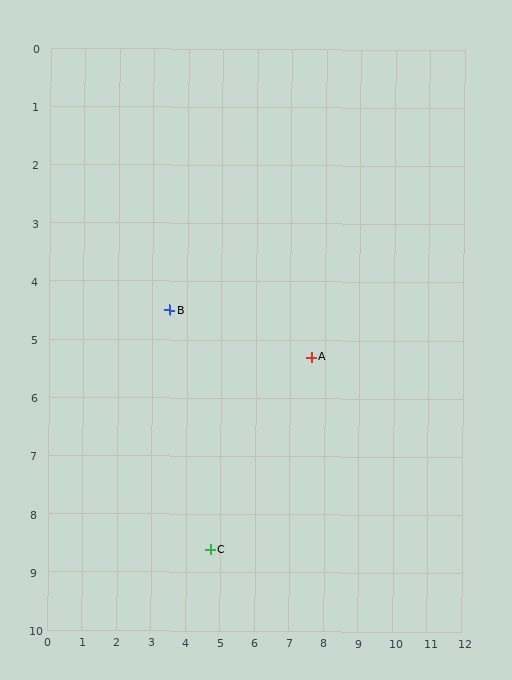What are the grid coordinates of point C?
Point C is at approximately (4.7, 8.6).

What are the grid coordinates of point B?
Point B is at approximately (3.5, 4.5).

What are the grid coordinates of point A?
Point A is at approximately (7.6, 5.3).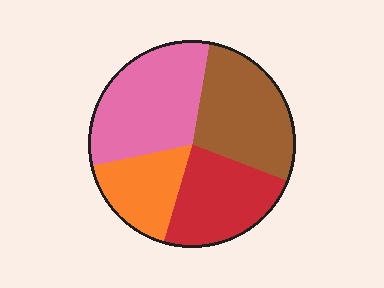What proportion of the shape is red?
Red covers about 25% of the shape.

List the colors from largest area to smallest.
From largest to smallest: pink, brown, red, orange.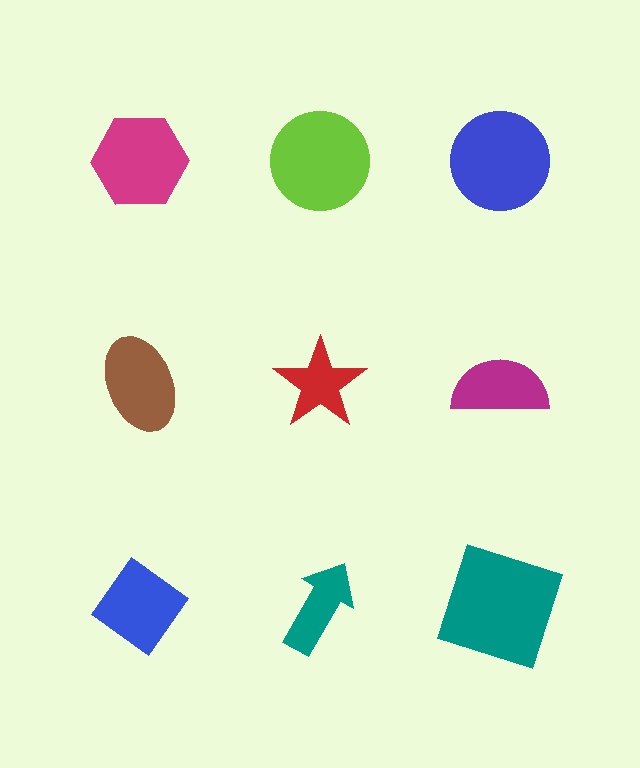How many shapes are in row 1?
3 shapes.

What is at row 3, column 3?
A teal square.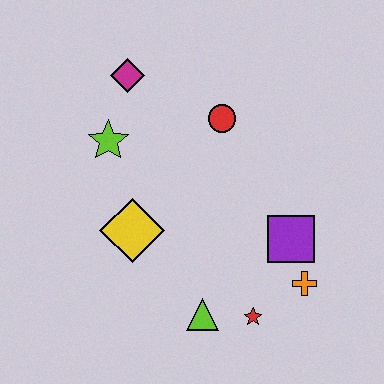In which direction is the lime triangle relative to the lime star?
The lime triangle is below the lime star.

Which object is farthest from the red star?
The magenta diamond is farthest from the red star.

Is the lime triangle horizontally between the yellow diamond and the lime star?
No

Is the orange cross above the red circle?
No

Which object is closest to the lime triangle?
The red star is closest to the lime triangle.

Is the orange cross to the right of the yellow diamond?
Yes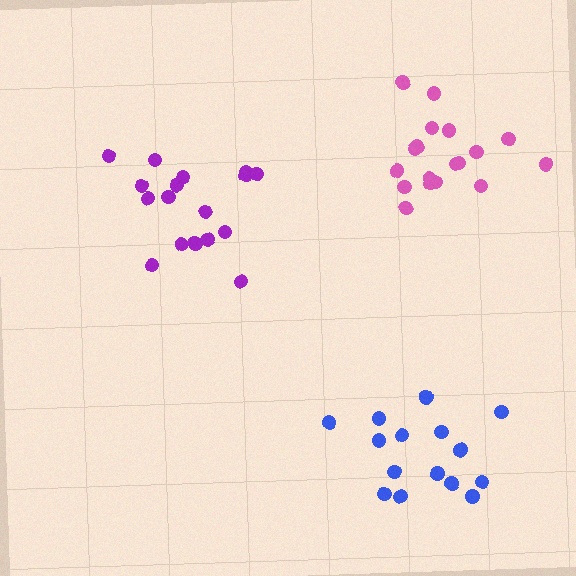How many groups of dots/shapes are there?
There are 3 groups.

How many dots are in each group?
Group 1: 17 dots, Group 2: 18 dots, Group 3: 15 dots (50 total).